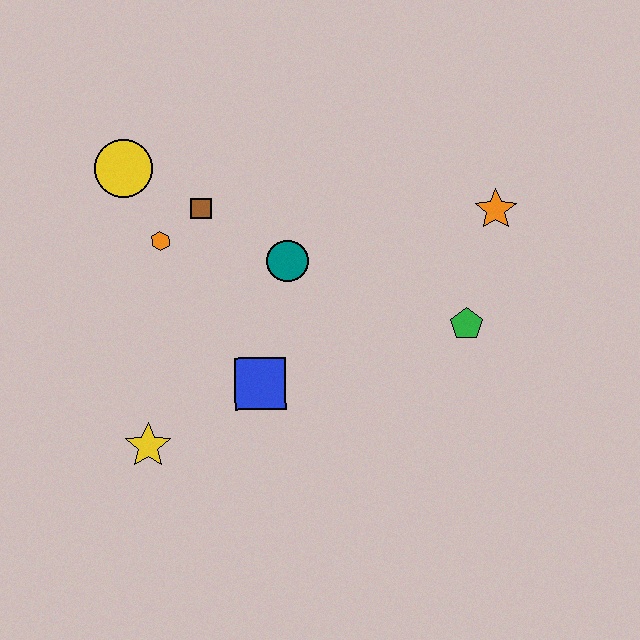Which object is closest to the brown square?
The orange hexagon is closest to the brown square.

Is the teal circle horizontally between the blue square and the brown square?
No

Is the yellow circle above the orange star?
Yes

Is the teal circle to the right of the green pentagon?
No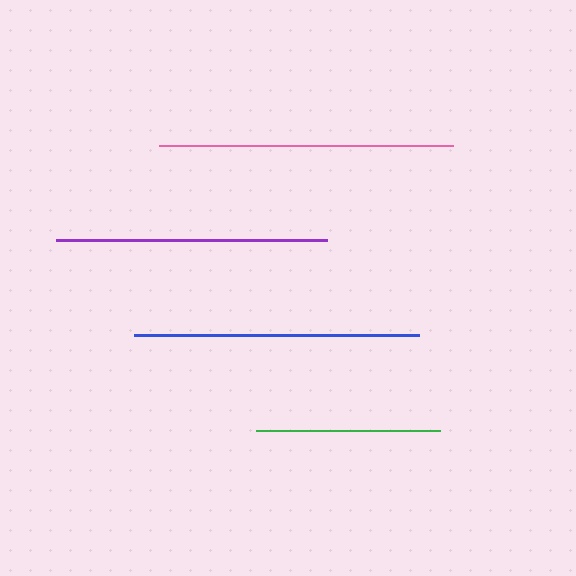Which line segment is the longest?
The pink line is the longest at approximately 294 pixels.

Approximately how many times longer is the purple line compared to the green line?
The purple line is approximately 1.5 times the length of the green line.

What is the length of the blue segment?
The blue segment is approximately 285 pixels long.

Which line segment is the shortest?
The green line is the shortest at approximately 184 pixels.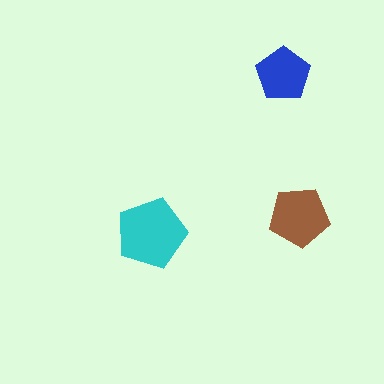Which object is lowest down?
The cyan pentagon is bottommost.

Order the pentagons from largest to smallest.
the cyan one, the brown one, the blue one.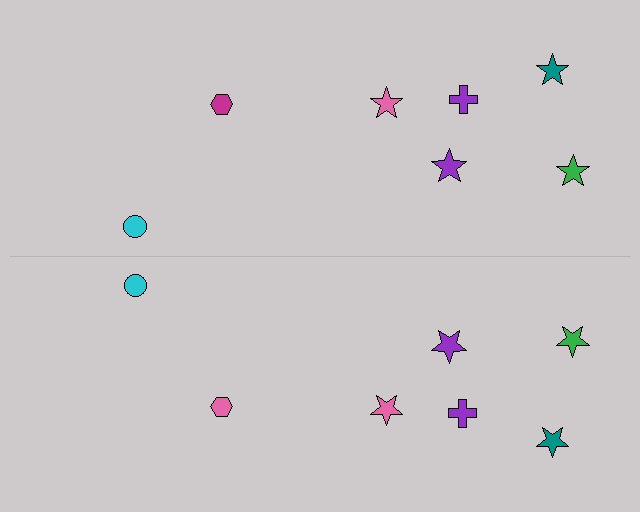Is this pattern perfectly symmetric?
No, the pattern is not perfectly symmetric. The pink hexagon on the bottom side breaks the symmetry — its mirror counterpart is magenta.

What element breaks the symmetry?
The pink hexagon on the bottom side breaks the symmetry — its mirror counterpart is magenta.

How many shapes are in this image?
There are 14 shapes in this image.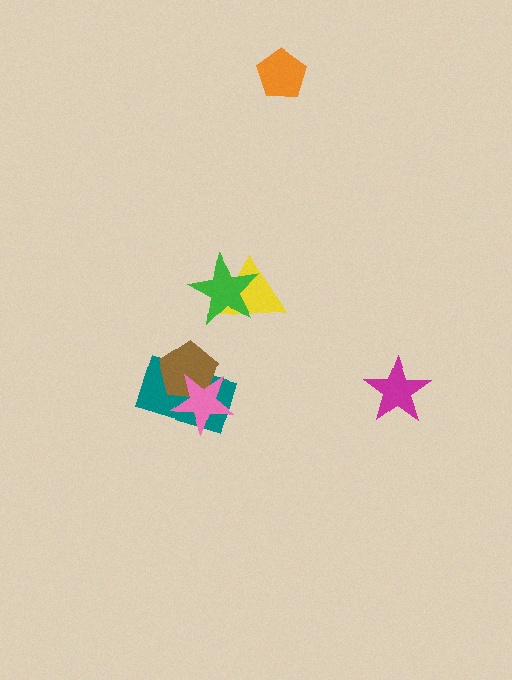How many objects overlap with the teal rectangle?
2 objects overlap with the teal rectangle.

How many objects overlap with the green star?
1 object overlaps with the green star.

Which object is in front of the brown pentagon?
The pink star is in front of the brown pentagon.